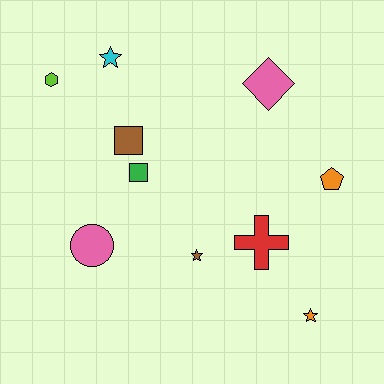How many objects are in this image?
There are 10 objects.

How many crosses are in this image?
There is 1 cross.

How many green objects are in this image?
There is 1 green object.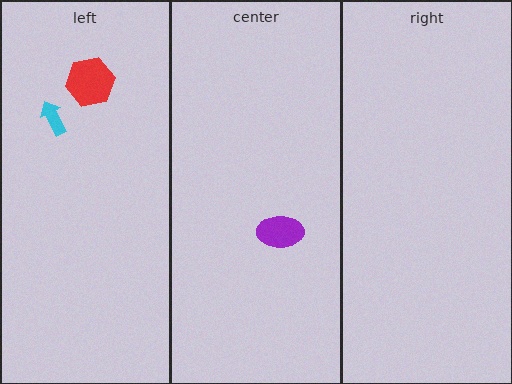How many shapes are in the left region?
2.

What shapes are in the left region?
The cyan arrow, the red hexagon.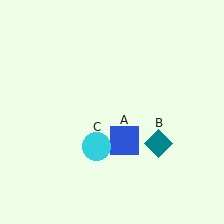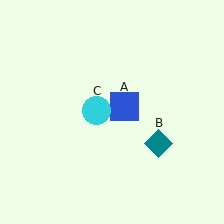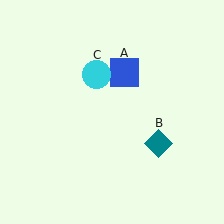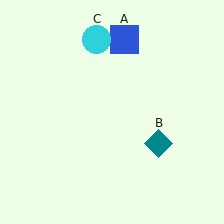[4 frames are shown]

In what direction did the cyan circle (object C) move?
The cyan circle (object C) moved up.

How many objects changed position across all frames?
2 objects changed position: blue square (object A), cyan circle (object C).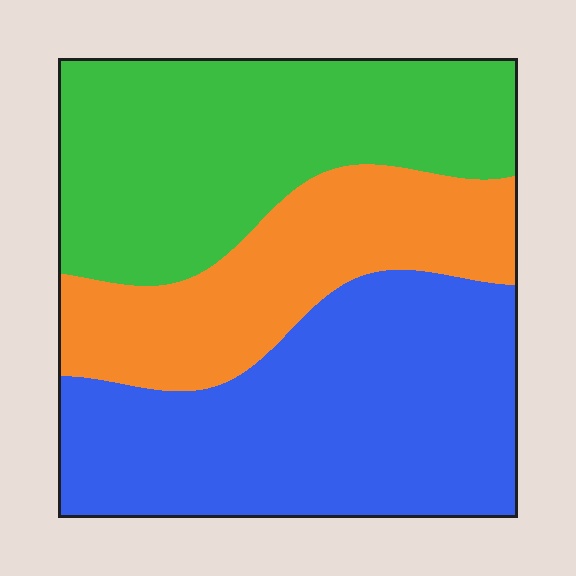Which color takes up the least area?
Orange, at roughly 25%.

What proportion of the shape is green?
Green takes up about one third (1/3) of the shape.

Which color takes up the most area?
Blue, at roughly 40%.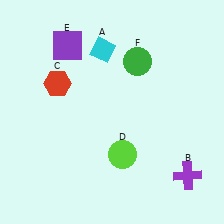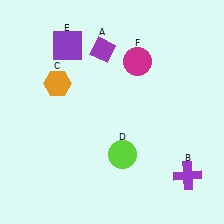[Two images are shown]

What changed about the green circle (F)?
In Image 1, F is green. In Image 2, it changed to magenta.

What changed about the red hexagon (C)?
In Image 1, C is red. In Image 2, it changed to orange.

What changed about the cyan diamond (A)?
In Image 1, A is cyan. In Image 2, it changed to purple.